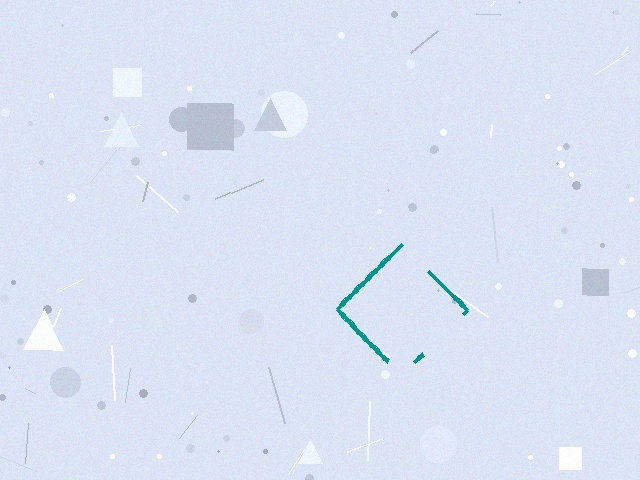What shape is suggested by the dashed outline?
The dashed outline suggests a diamond.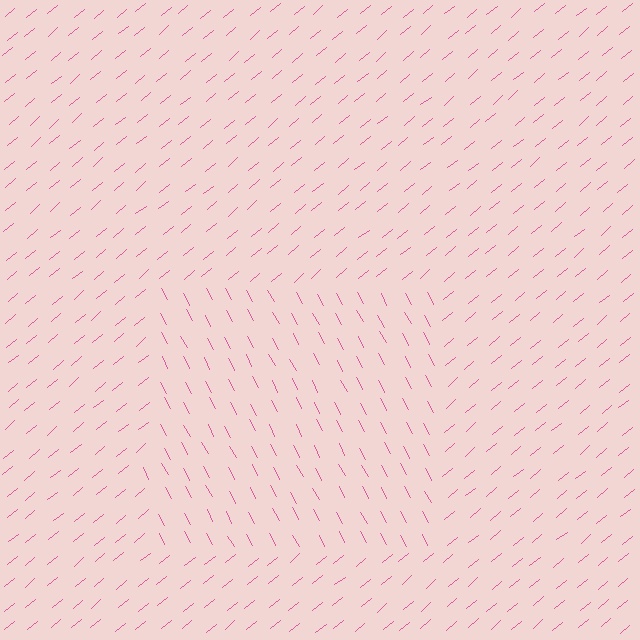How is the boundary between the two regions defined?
The boundary is defined purely by a change in line orientation (approximately 78 degrees difference). All lines are the same color and thickness.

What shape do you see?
I see a rectangle.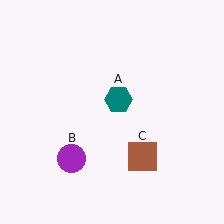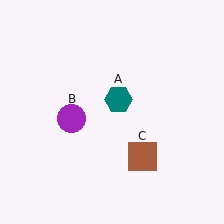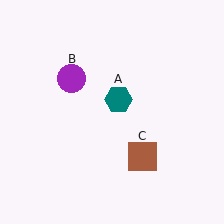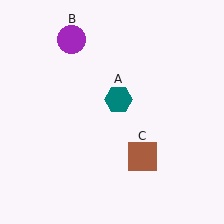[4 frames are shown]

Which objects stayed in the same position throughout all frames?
Teal hexagon (object A) and brown square (object C) remained stationary.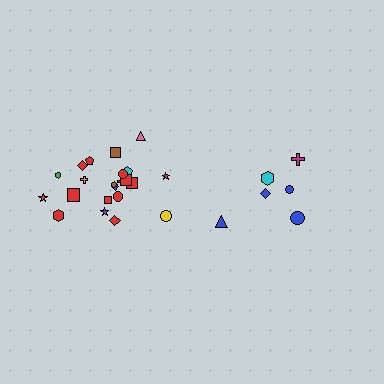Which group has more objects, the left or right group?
The left group.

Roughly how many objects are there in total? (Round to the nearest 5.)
Roughly 30 objects in total.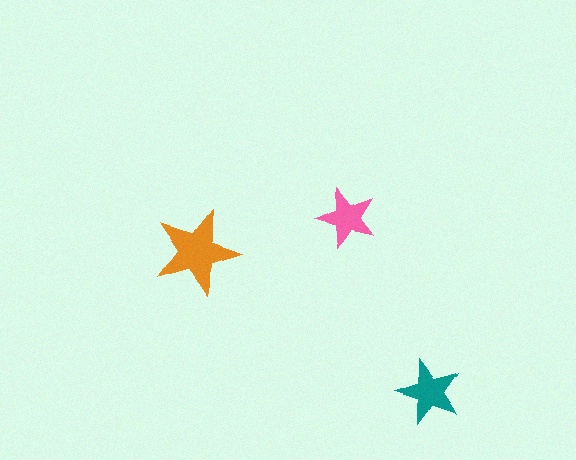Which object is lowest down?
The teal star is bottommost.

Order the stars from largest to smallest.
the orange one, the teal one, the pink one.